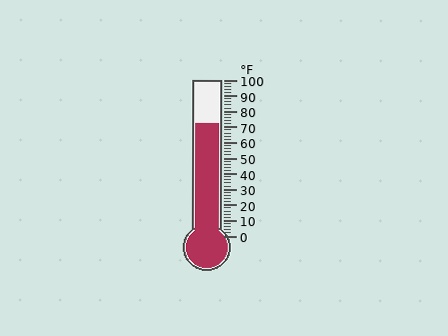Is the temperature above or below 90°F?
The temperature is below 90°F.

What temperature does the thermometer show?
The thermometer shows approximately 72°F.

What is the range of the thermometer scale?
The thermometer scale ranges from 0°F to 100°F.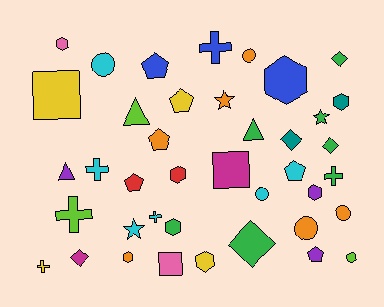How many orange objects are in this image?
There are 6 orange objects.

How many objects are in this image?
There are 40 objects.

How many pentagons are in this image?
There are 6 pentagons.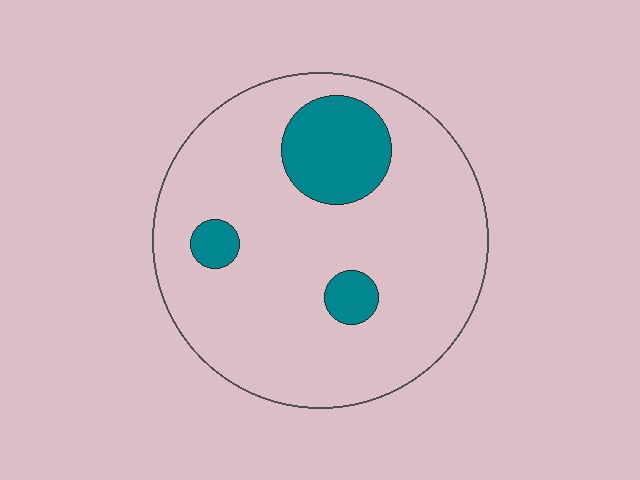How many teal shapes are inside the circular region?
3.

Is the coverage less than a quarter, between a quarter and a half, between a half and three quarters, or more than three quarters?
Less than a quarter.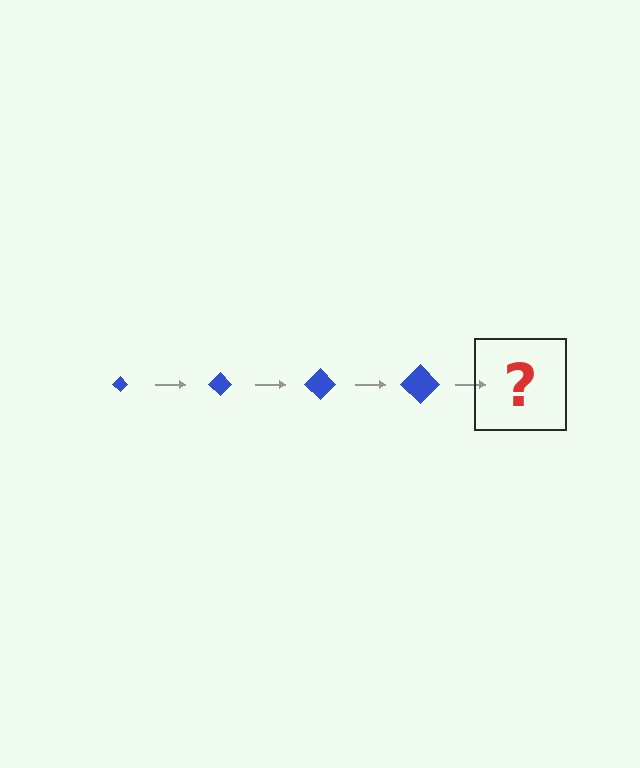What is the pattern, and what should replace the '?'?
The pattern is that the diamond gets progressively larger each step. The '?' should be a blue diamond, larger than the previous one.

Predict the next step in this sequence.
The next step is a blue diamond, larger than the previous one.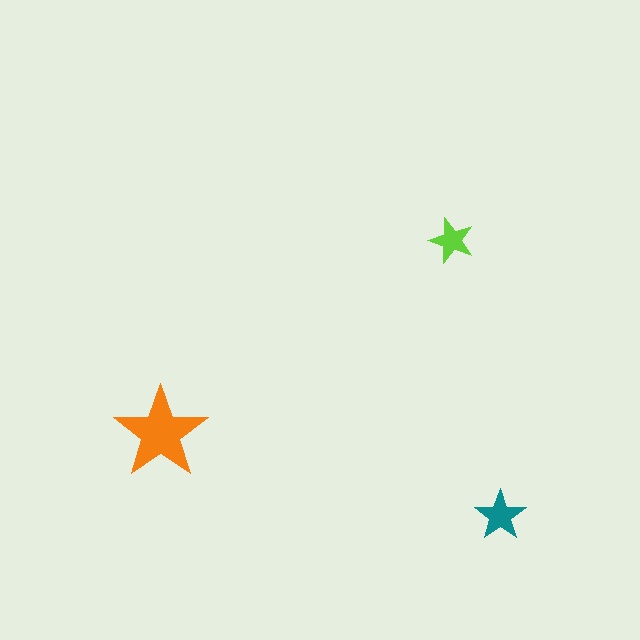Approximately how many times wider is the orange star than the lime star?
About 2 times wider.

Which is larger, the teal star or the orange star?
The orange one.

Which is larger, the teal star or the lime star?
The teal one.